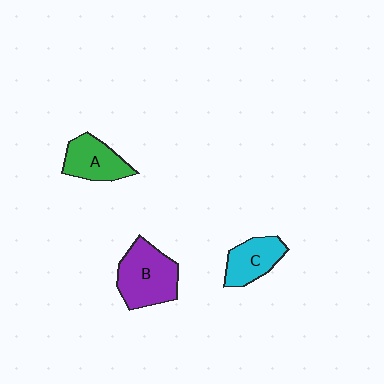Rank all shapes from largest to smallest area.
From largest to smallest: B (purple), A (green), C (cyan).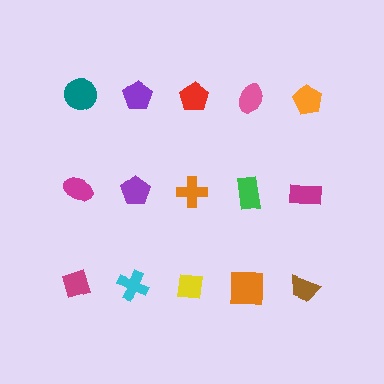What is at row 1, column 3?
A red pentagon.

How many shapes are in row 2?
5 shapes.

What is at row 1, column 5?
An orange pentagon.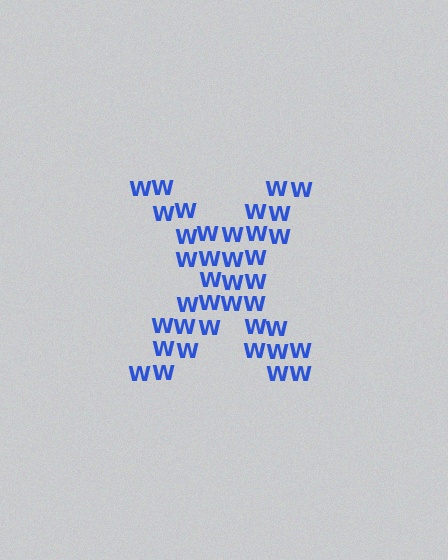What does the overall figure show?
The overall figure shows the letter X.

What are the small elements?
The small elements are letter W's.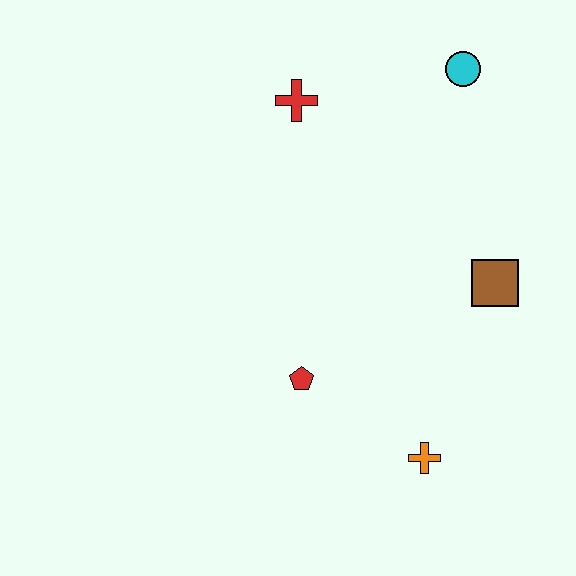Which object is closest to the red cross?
The cyan circle is closest to the red cross.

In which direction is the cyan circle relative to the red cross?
The cyan circle is to the right of the red cross.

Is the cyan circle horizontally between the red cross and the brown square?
Yes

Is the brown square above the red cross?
No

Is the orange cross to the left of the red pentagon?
No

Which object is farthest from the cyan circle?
The orange cross is farthest from the cyan circle.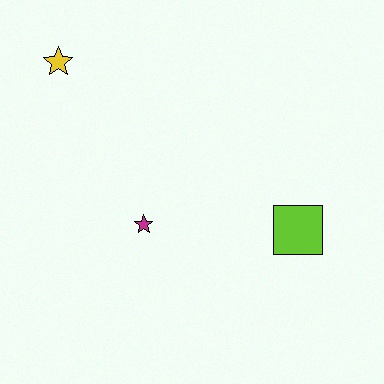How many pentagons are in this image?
There are no pentagons.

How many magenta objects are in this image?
There is 1 magenta object.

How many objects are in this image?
There are 3 objects.